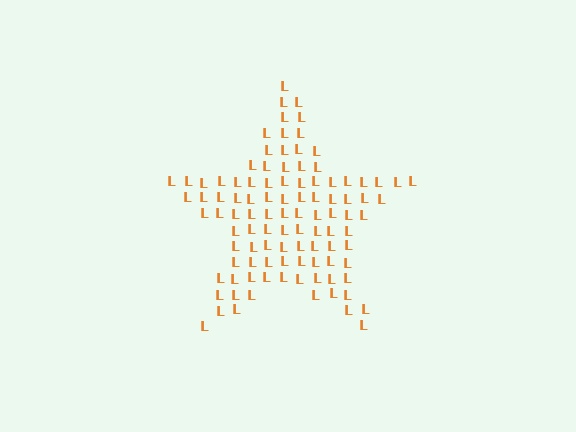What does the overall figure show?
The overall figure shows a star.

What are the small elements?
The small elements are letter L's.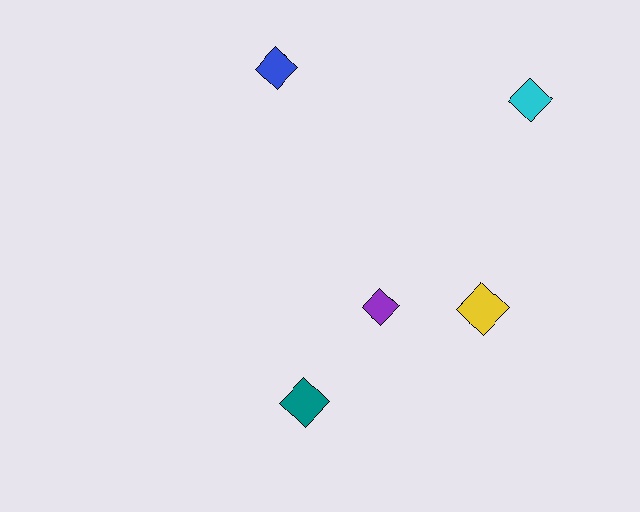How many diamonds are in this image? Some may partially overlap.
There are 5 diamonds.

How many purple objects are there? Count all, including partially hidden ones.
There is 1 purple object.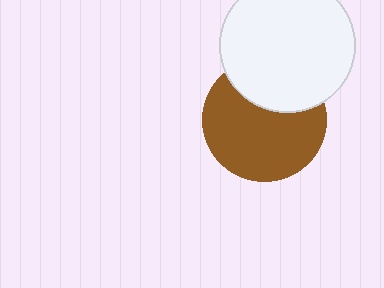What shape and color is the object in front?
The object in front is a white circle.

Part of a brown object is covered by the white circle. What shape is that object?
It is a circle.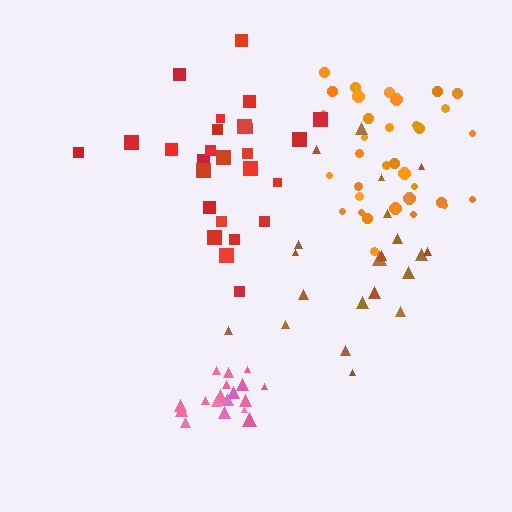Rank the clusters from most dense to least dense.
pink, orange, red, brown.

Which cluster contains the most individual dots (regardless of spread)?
Orange (34).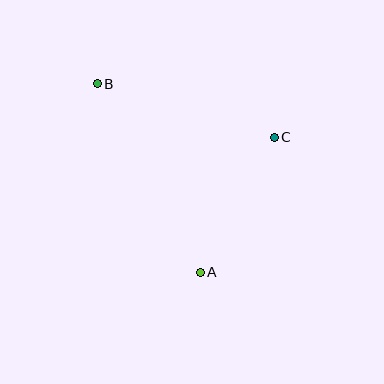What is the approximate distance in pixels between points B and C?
The distance between B and C is approximately 185 pixels.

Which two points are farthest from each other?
Points A and B are farthest from each other.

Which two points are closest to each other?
Points A and C are closest to each other.